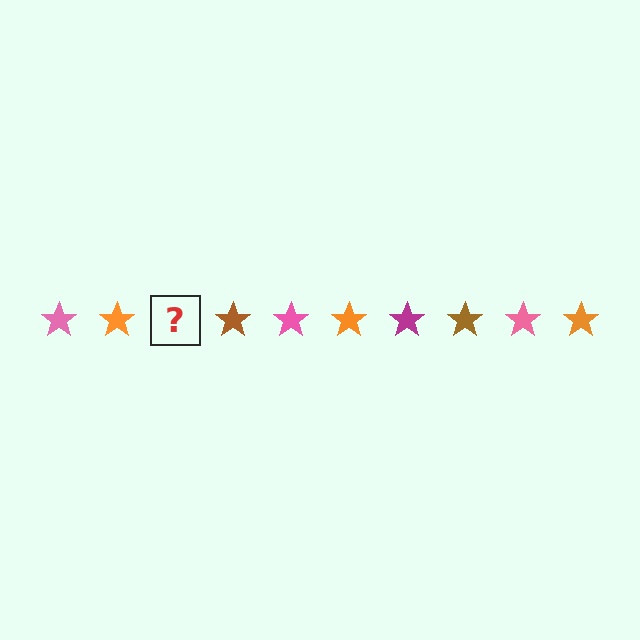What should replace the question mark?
The question mark should be replaced with a magenta star.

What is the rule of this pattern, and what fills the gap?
The rule is that the pattern cycles through pink, orange, magenta, brown stars. The gap should be filled with a magenta star.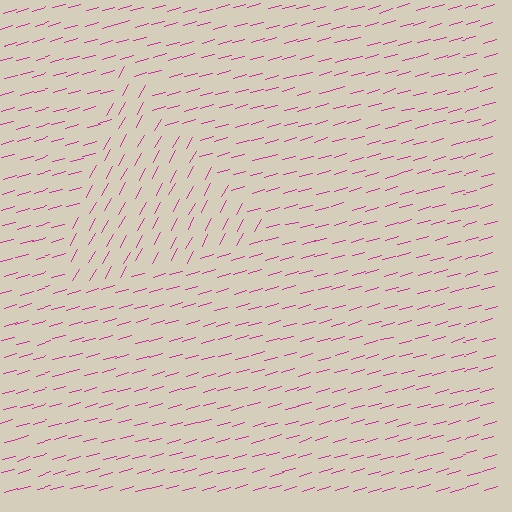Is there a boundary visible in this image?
Yes, there is a texture boundary formed by a change in line orientation.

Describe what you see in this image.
The image is filled with small magenta line segments. A triangle region in the image has lines oriented differently from the surrounding lines, creating a visible texture boundary.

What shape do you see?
I see a triangle.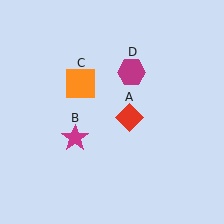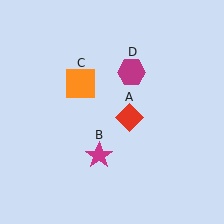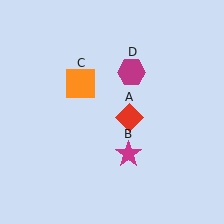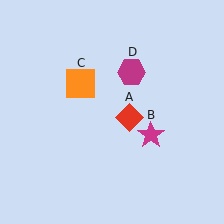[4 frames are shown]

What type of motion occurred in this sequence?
The magenta star (object B) rotated counterclockwise around the center of the scene.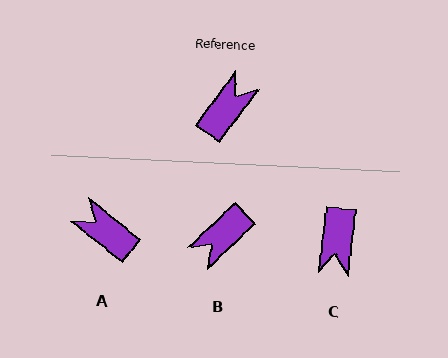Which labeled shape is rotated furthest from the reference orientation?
B, about 170 degrees away.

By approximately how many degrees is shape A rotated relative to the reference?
Approximately 88 degrees counter-clockwise.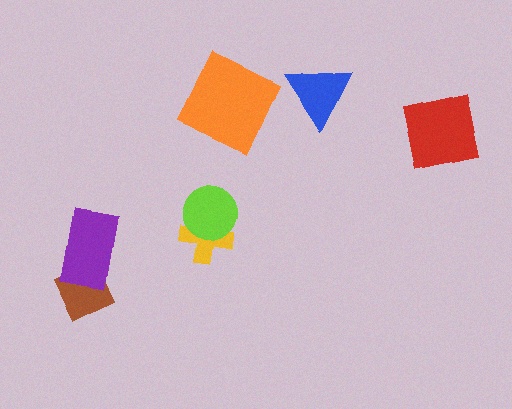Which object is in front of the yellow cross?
The lime circle is in front of the yellow cross.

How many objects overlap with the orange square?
0 objects overlap with the orange square.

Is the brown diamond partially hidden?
Yes, it is partially covered by another shape.